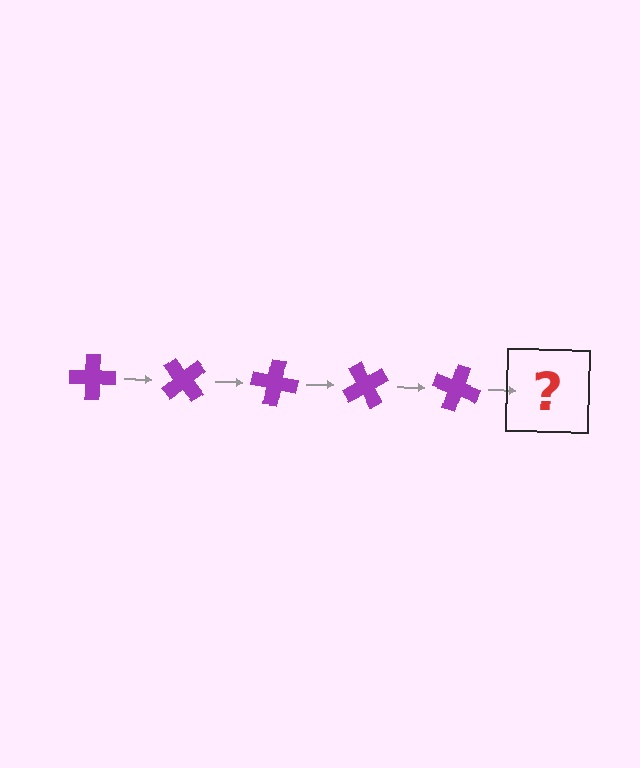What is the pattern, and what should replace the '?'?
The pattern is that the cross rotates 50 degrees each step. The '?' should be a purple cross rotated 250 degrees.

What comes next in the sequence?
The next element should be a purple cross rotated 250 degrees.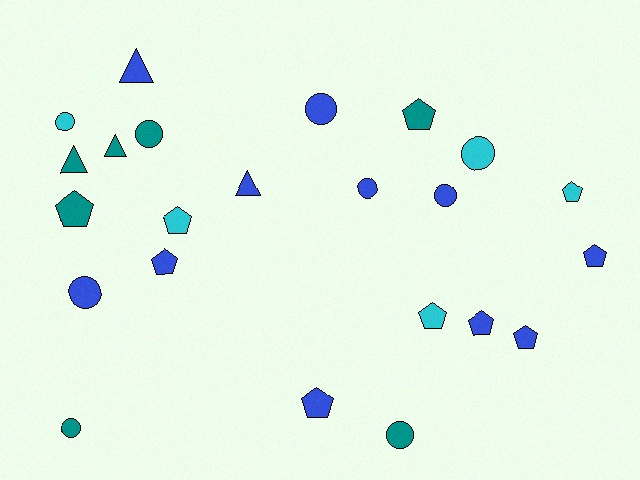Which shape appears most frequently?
Pentagon, with 10 objects.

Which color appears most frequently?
Blue, with 11 objects.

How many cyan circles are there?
There are 2 cyan circles.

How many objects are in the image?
There are 23 objects.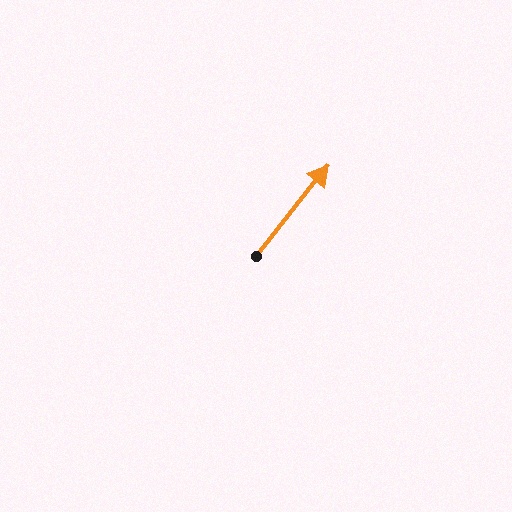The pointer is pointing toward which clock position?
Roughly 1 o'clock.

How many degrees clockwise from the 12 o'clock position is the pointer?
Approximately 38 degrees.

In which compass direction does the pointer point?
Northeast.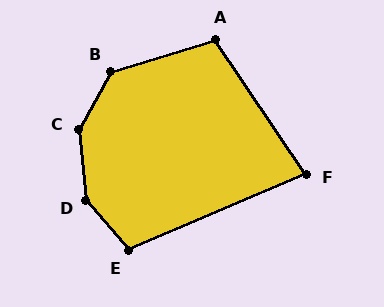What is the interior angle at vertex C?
Approximately 145 degrees (obtuse).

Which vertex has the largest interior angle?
D, at approximately 146 degrees.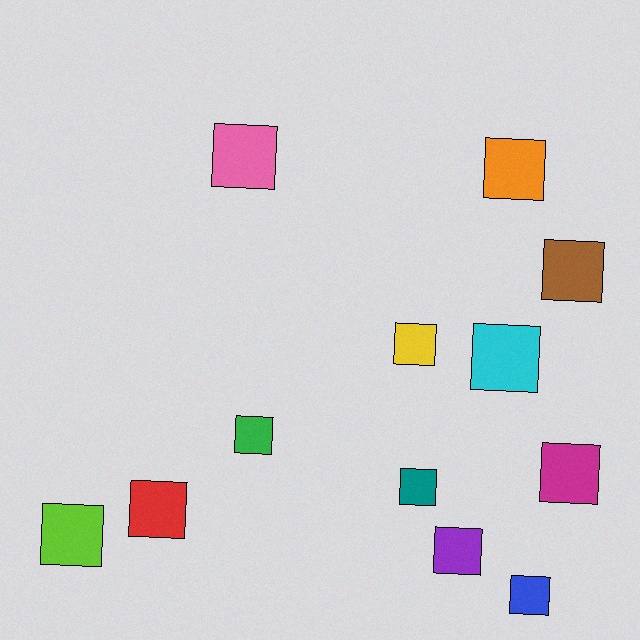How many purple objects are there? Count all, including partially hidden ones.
There is 1 purple object.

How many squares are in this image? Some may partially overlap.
There are 12 squares.